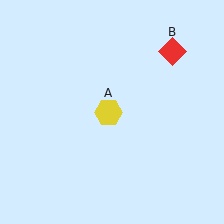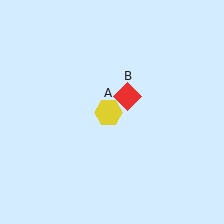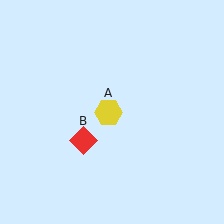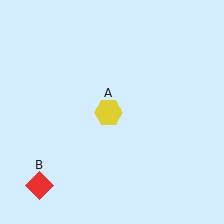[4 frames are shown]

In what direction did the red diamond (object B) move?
The red diamond (object B) moved down and to the left.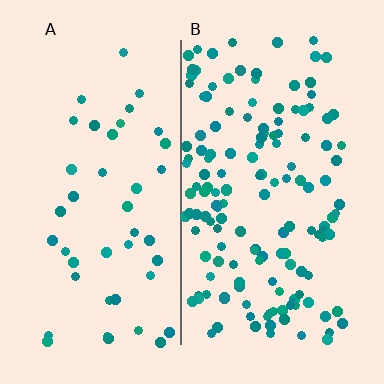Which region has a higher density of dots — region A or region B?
B (the right).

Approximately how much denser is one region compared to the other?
Approximately 3.3× — region B over region A.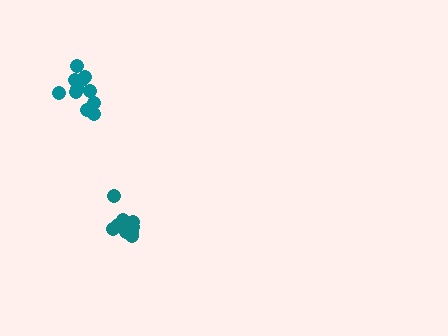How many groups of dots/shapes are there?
There are 2 groups.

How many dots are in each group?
Group 1: 10 dots, Group 2: 11 dots (21 total).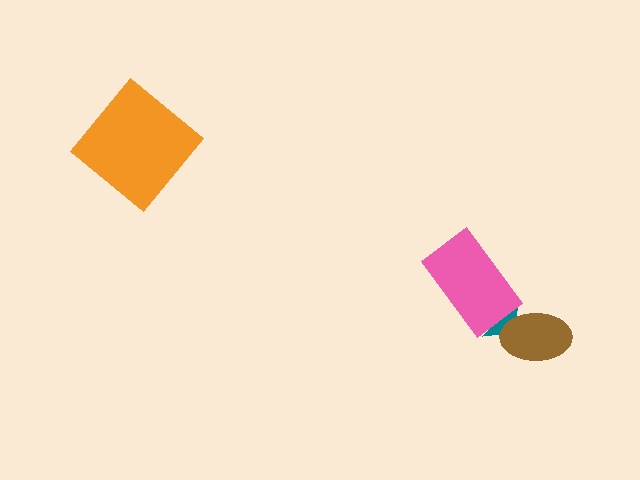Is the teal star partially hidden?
Yes, it is partially covered by another shape.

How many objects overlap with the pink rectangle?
1 object overlaps with the pink rectangle.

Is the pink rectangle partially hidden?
No, no other shape covers it.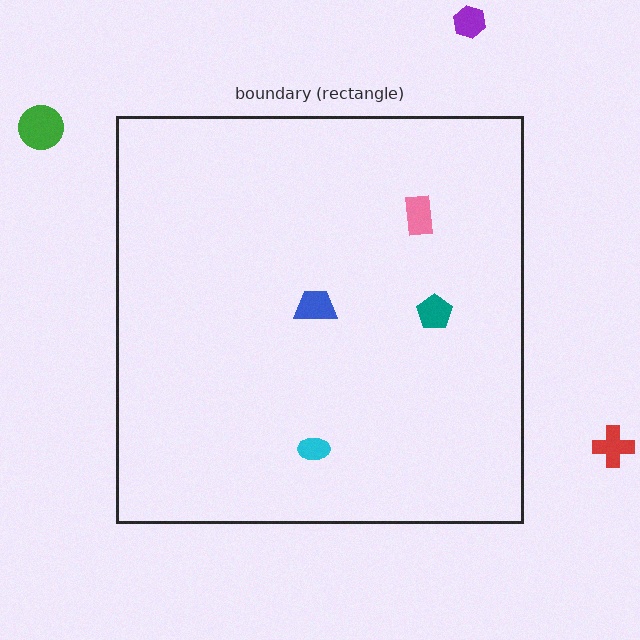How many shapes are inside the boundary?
4 inside, 3 outside.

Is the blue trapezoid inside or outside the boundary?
Inside.